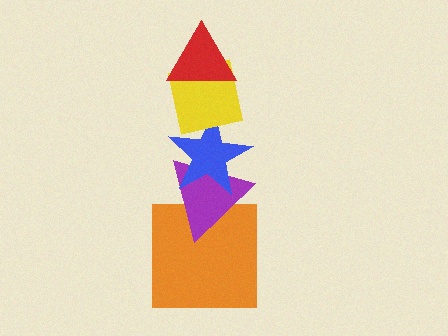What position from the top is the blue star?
The blue star is 3rd from the top.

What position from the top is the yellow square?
The yellow square is 2nd from the top.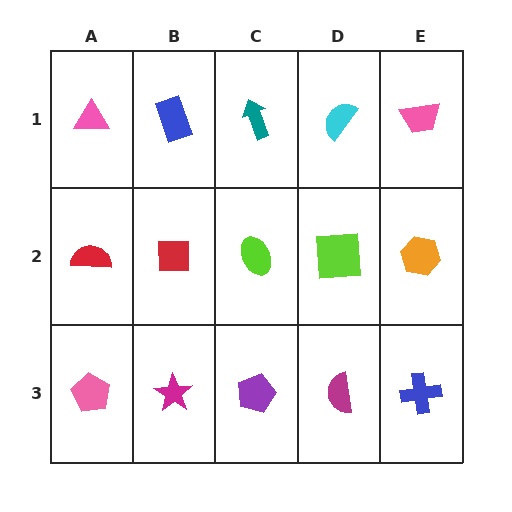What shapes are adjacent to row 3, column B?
A red square (row 2, column B), a pink pentagon (row 3, column A), a purple pentagon (row 3, column C).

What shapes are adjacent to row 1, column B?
A red square (row 2, column B), a pink triangle (row 1, column A), a teal arrow (row 1, column C).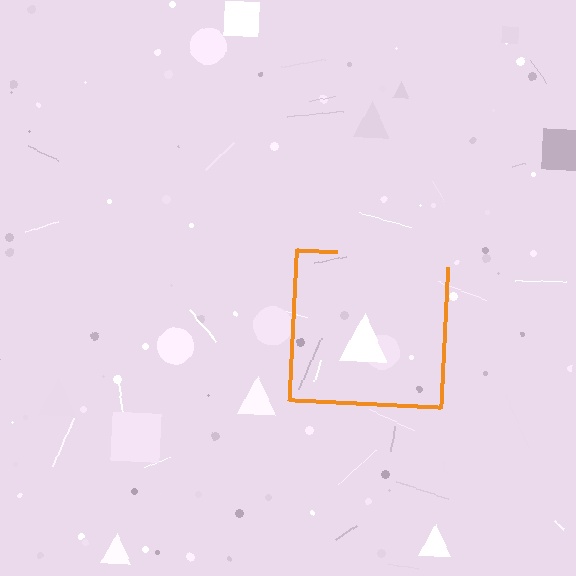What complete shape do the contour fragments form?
The contour fragments form a square.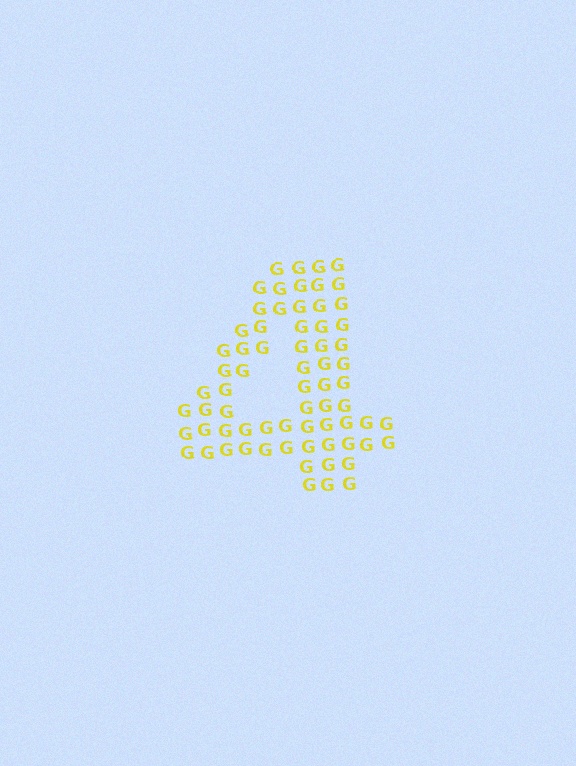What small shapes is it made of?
It is made of small letter G's.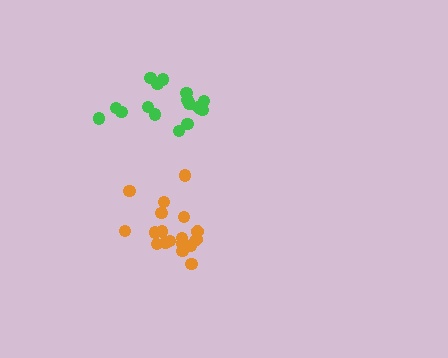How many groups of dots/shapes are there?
There are 2 groups.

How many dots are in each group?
Group 1: 17 dots, Group 2: 18 dots (35 total).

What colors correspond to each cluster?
The clusters are colored: green, orange.